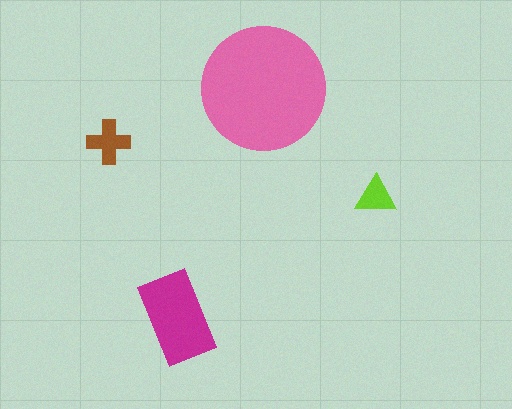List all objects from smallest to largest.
The lime triangle, the brown cross, the magenta rectangle, the pink circle.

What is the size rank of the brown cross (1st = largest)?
3rd.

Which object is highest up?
The pink circle is topmost.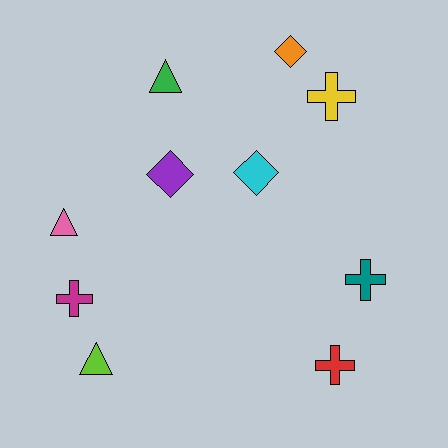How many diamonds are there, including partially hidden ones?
There are 3 diamonds.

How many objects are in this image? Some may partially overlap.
There are 10 objects.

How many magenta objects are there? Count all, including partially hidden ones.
There is 1 magenta object.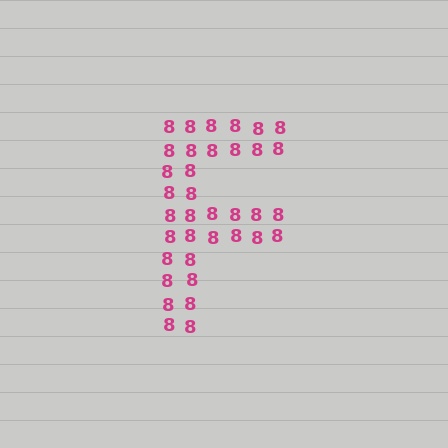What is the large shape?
The large shape is the letter F.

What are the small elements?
The small elements are digit 8's.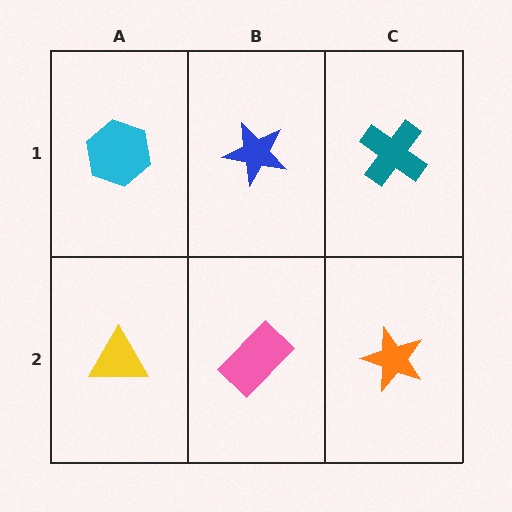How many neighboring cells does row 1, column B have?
3.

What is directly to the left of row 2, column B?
A yellow triangle.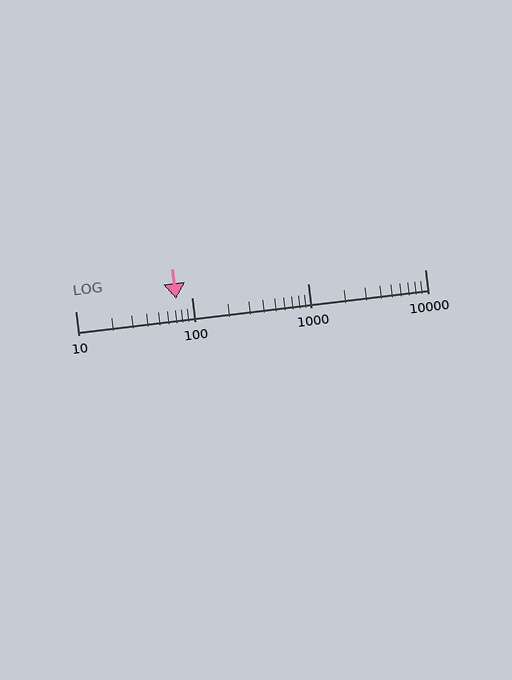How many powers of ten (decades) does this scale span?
The scale spans 3 decades, from 10 to 10000.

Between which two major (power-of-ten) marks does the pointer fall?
The pointer is between 10 and 100.